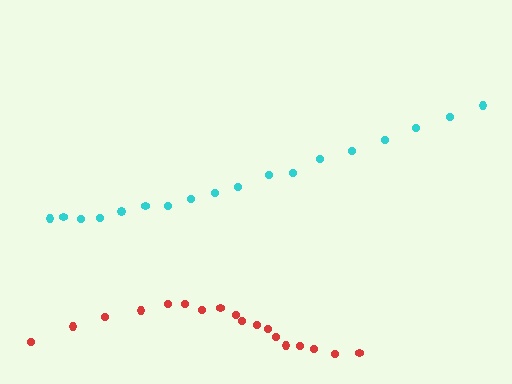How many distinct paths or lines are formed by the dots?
There are 2 distinct paths.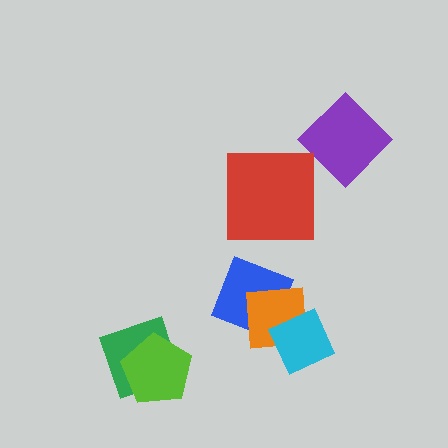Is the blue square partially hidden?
Yes, it is partially covered by another shape.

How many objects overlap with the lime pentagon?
1 object overlaps with the lime pentagon.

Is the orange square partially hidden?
Yes, it is partially covered by another shape.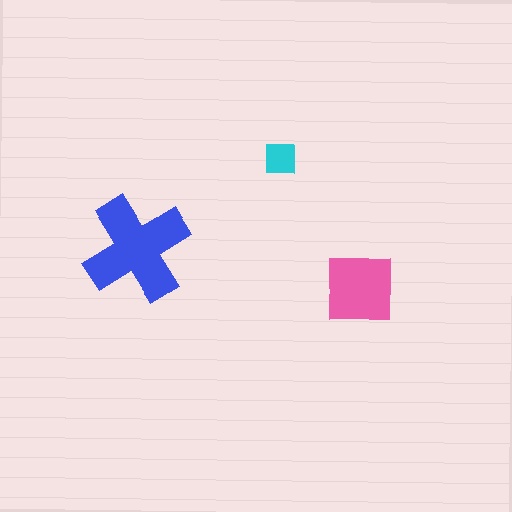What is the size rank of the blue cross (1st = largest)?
1st.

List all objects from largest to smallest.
The blue cross, the pink square, the cyan square.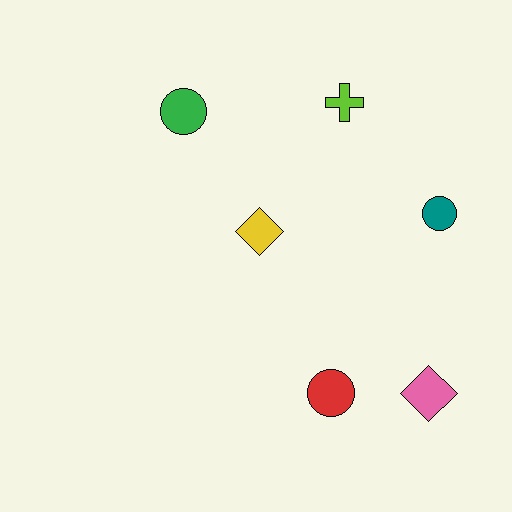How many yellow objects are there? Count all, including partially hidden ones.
There is 1 yellow object.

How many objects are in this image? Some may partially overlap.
There are 6 objects.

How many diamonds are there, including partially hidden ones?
There are 2 diamonds.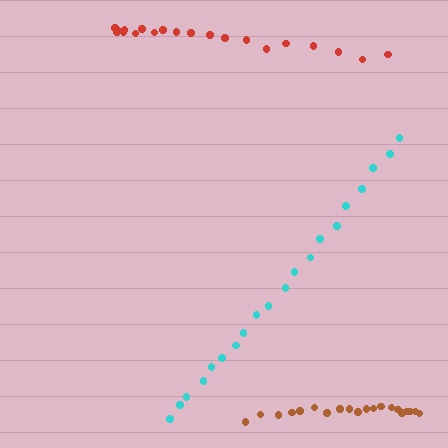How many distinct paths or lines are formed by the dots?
There are 3 distinct paths.